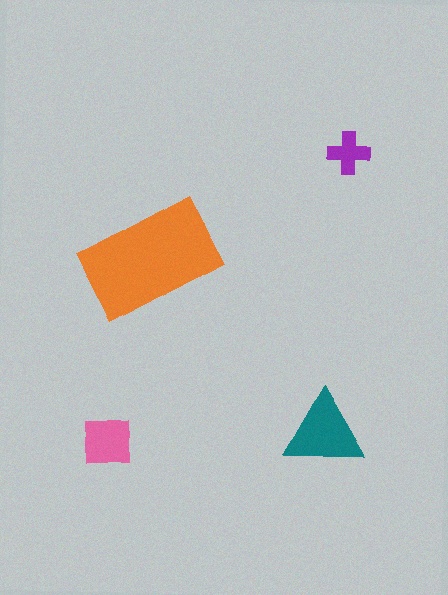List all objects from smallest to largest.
The purple cross, the pink square, the teal triangle, the orange rectangle.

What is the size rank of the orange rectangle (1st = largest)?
1st.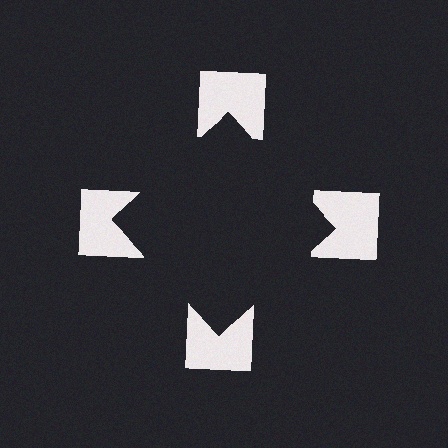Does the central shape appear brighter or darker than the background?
It typically appears slightly darker than the background, even though no actual brightness change is drawn.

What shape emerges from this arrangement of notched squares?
An illusory square — its edges are inferred from the aligned wedge cuts in the notched squares, not physically drawn.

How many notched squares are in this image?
There are 4 — one at each vertex of the illusory square.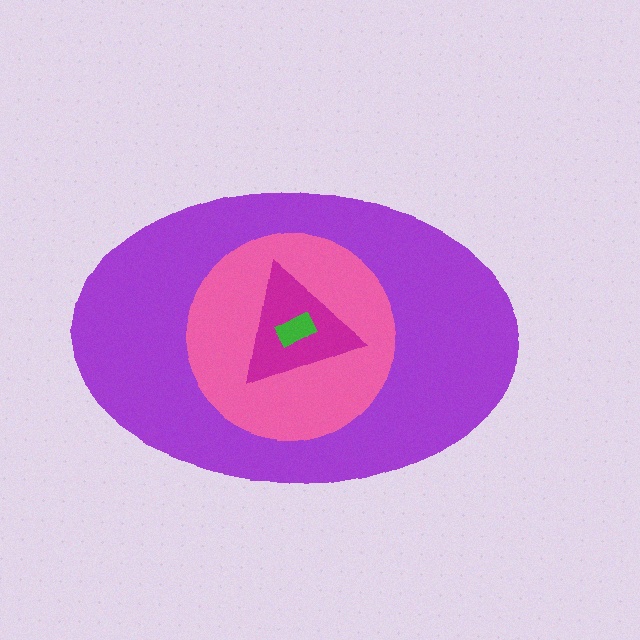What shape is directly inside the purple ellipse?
The pink circle.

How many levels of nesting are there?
4.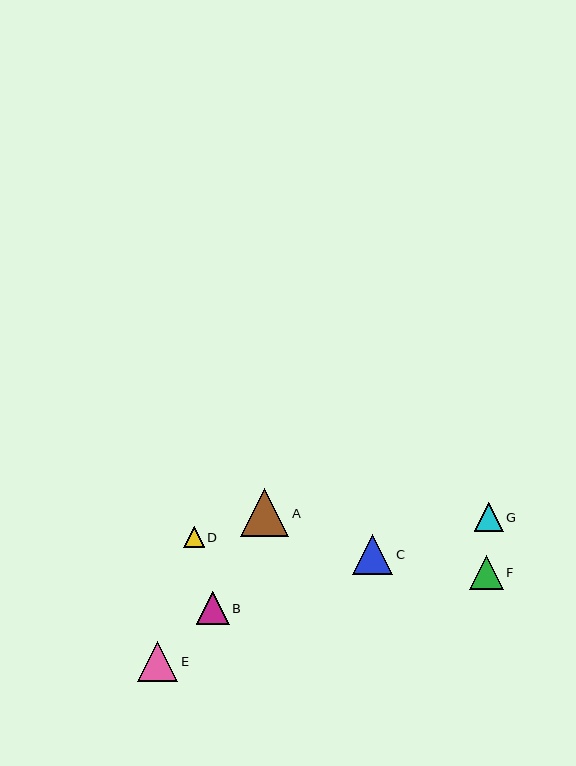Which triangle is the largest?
Triangle A is the largest with a size of approximately 48 pixels.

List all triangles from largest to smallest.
From largest to smallest: A, C, E, F, B, G, D.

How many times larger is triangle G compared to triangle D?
Triangle G is approximately 1.4 times the size of triangle D.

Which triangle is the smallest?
Triangle D is the smallest with a size of approximately 21 pixels.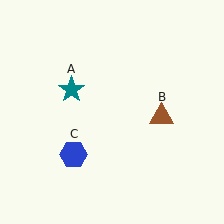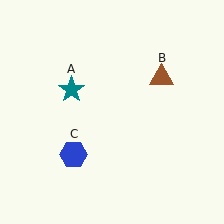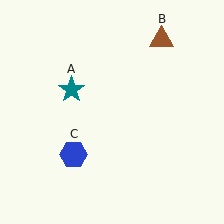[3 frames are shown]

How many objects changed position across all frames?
1 object changed position: brown triangle (object B).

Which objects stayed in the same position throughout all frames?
Teal star (object A) and blue hexagon (object C) remained stationary.